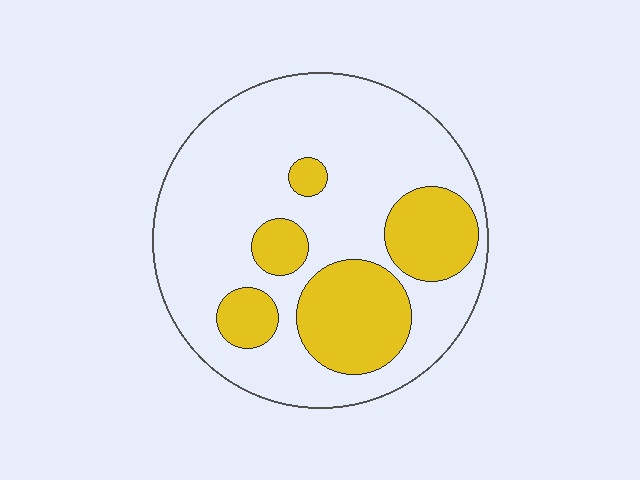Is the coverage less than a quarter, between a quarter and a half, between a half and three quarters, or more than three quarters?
Between a quarter and a half.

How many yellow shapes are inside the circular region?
5.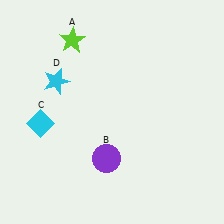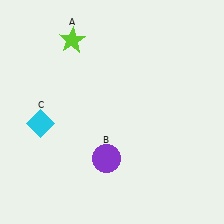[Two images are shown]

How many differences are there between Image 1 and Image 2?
There is 1 difference between the two images.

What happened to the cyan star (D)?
The cyan star (D) was removed in Image 2. It was in the top-left area of Image 1.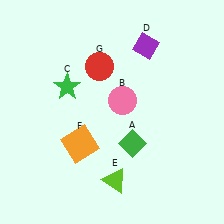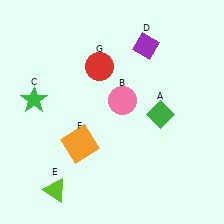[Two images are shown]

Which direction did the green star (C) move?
The green star (C) moved left.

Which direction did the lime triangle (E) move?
The lime triangle (E) moved left.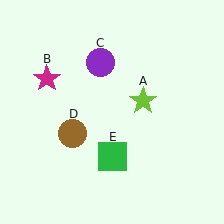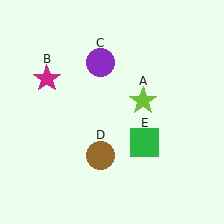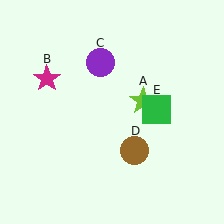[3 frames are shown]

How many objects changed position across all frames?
2 objects changed position: brown circle (object D), green square (object E).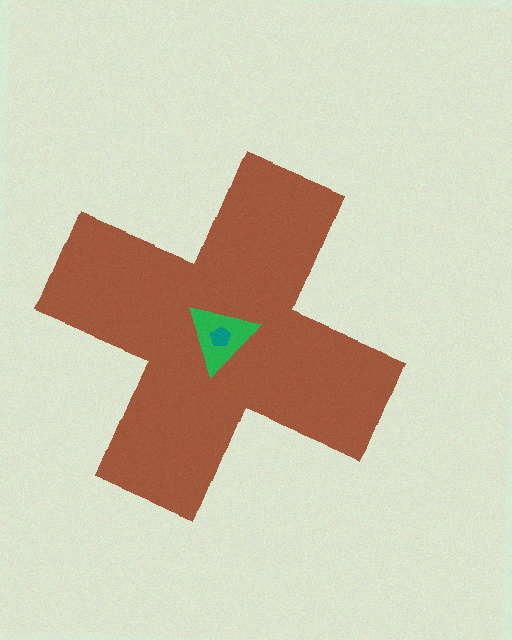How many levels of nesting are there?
3.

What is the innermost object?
The teal pentagon.